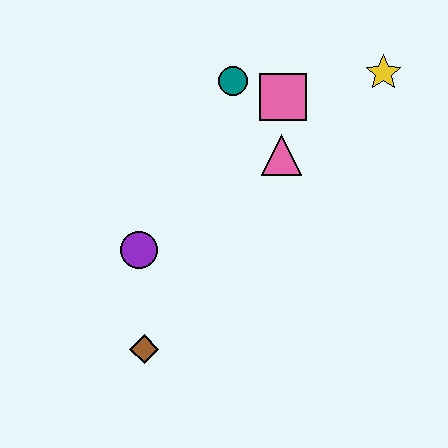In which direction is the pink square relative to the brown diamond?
The pink square is above the brown diamond.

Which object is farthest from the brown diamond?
The yellow star is farthest from the brown diamond.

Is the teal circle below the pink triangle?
No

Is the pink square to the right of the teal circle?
Yes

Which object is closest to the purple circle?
The brown diamond is closest to the purple circle.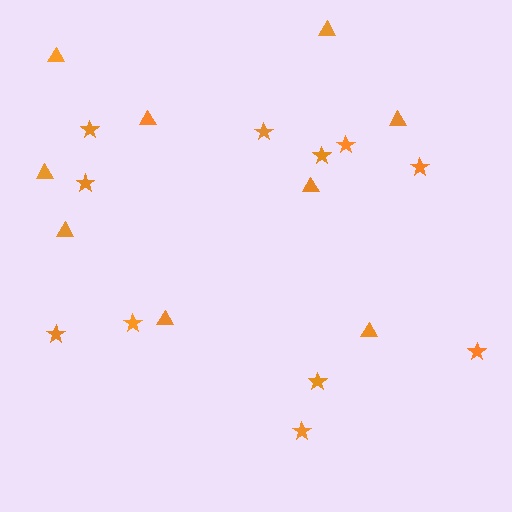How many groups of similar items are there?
There are 2 groups: one group of stars (11) and one group of triangles (9).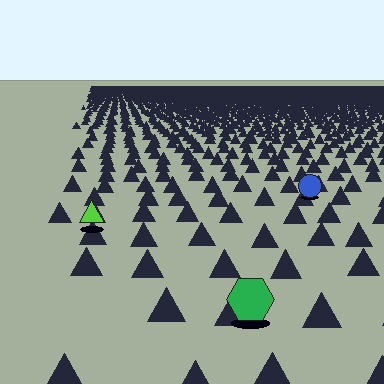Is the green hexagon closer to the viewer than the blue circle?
Yes. The green hexagon is closer — you can tell from the texture gradient: the ground texture is coarser near it.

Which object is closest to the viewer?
The green hexagon is closest. The texture marks near it are larger and more spread out.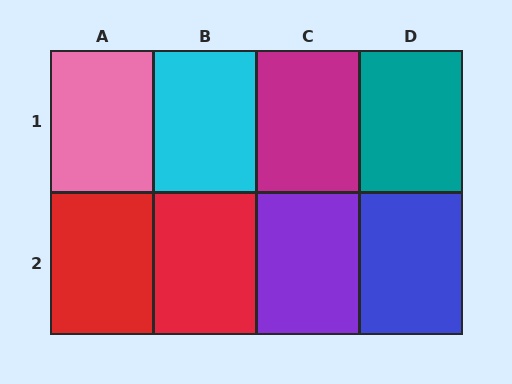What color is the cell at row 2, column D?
Blue.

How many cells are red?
2 cells are red.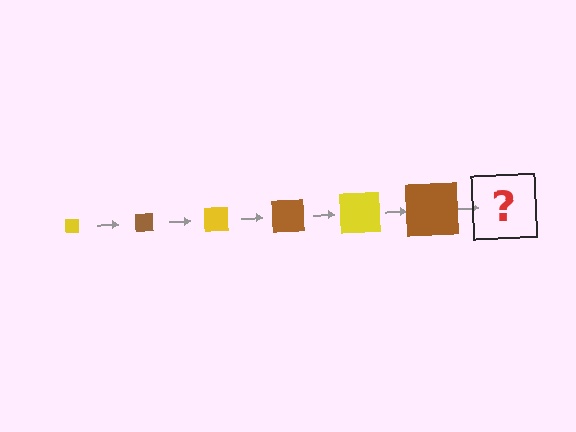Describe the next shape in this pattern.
It should be a yellow square, larger than the previous one.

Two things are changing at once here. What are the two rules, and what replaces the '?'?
The two rules are that the square grows larger each step and the color cycles through yellow and brown. The '?' should be a yellow square, larger than the previous one.